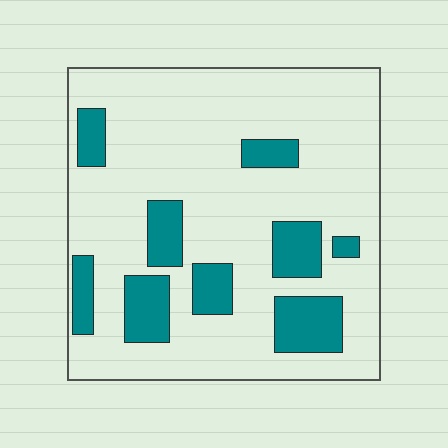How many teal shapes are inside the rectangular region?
9.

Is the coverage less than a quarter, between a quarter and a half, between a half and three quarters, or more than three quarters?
Less than a quarter.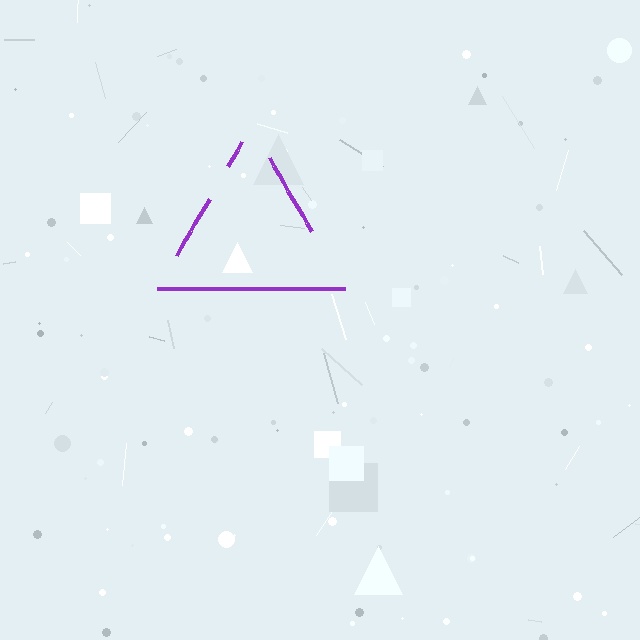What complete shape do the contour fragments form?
The contour fragments form a triangle.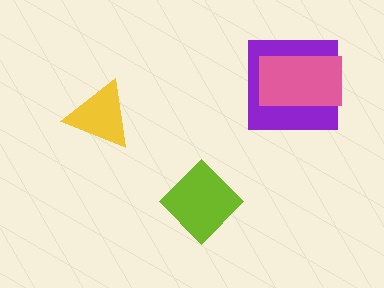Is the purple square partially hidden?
Yes, it is partially covered by another shape.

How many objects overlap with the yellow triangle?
0 objects overlap with the yellow triangle.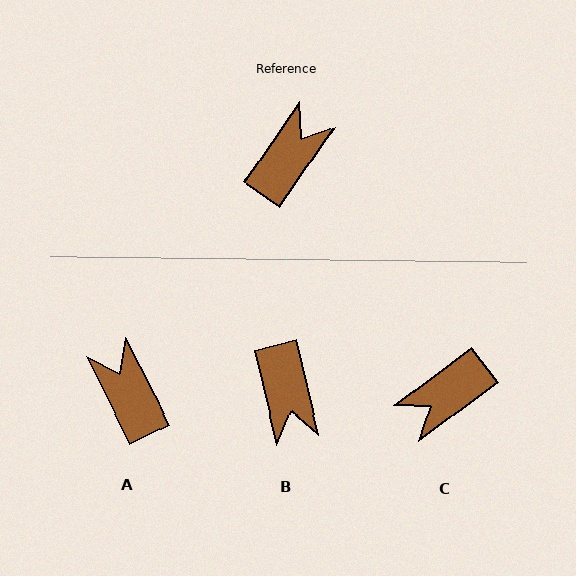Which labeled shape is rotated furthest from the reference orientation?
C, about 162 degrees away.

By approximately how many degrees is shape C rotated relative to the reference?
Approximately 162 degrees counter-clockwise.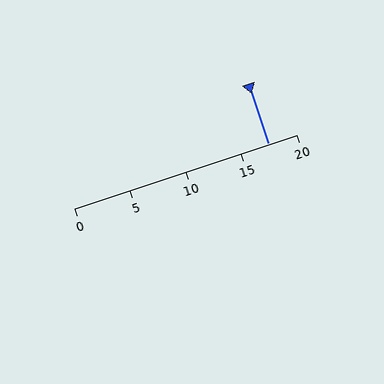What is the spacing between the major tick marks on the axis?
The major ticks are spaced 5 apart.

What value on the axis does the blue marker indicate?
The marker indicates approximately 17.5.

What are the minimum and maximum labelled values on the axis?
The axis runs from 0 to 20.